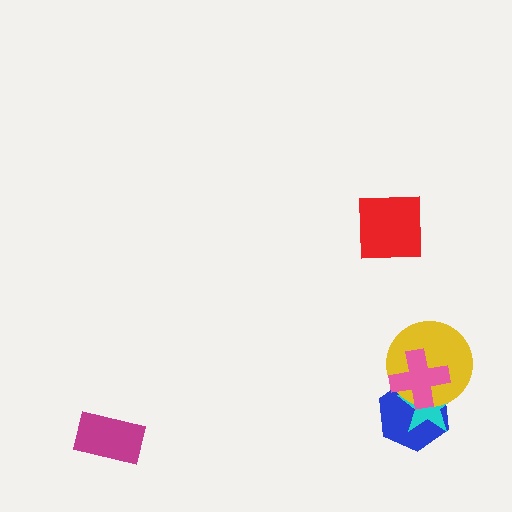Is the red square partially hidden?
No, no other shape covers it.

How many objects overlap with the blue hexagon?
3 objects overlap with the blue hexagon.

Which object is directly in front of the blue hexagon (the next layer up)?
The cyan star is directly in front of the blue hexagon.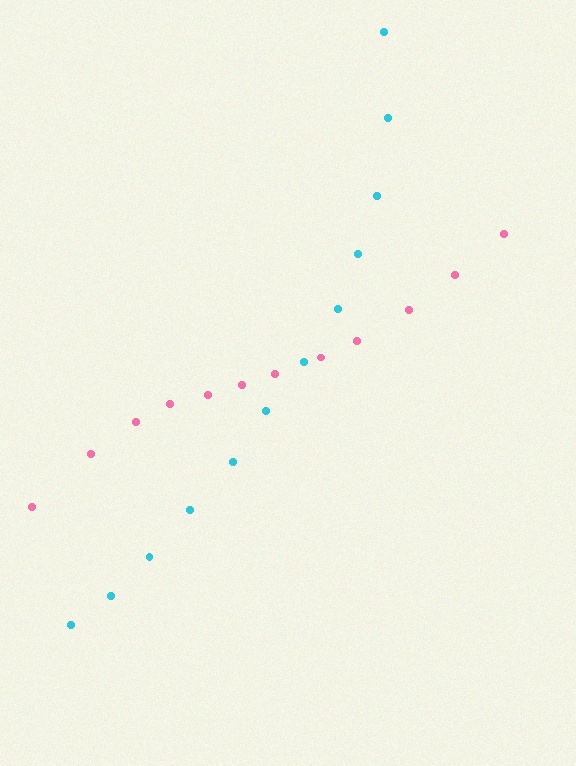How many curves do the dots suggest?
There are 2 distinct paths.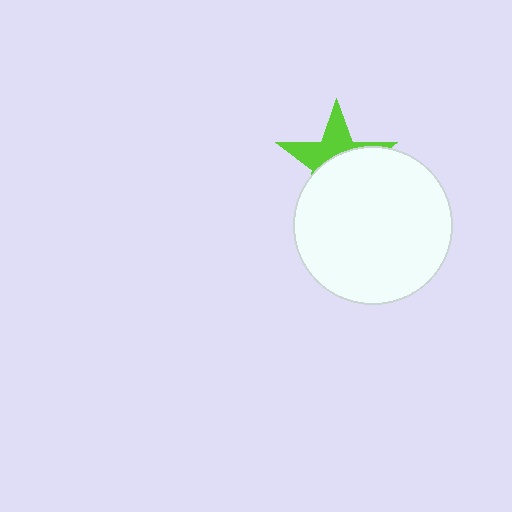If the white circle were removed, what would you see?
You would see the complete lime star.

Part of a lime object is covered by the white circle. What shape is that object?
It is a star.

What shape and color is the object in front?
The object in front is a white circle.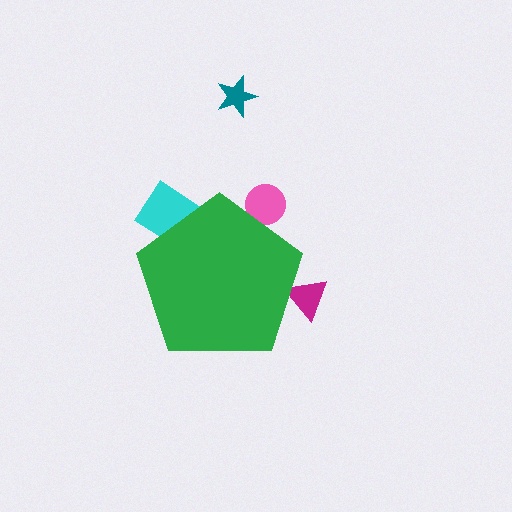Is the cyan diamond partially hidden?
Yes, the cyan diamond is partially hidden behind the green pentagon.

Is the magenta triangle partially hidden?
Yes, the magenta triangle is partially hidden behind the green pentagon.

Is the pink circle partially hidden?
Yes, the pink circle is partially hidden behind the green pentagon.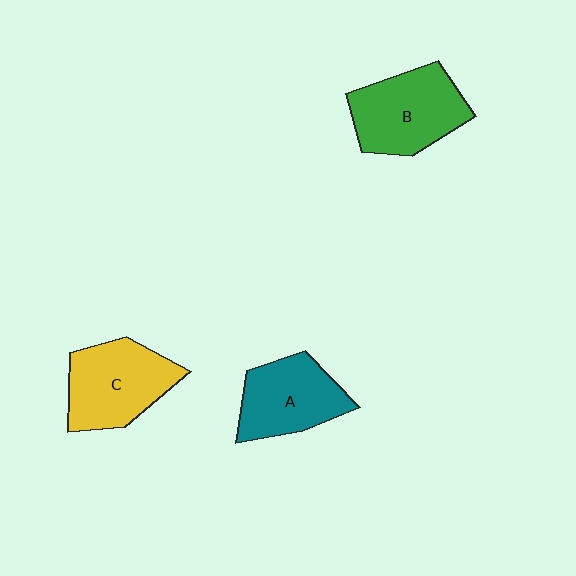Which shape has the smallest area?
Shape A (teal).